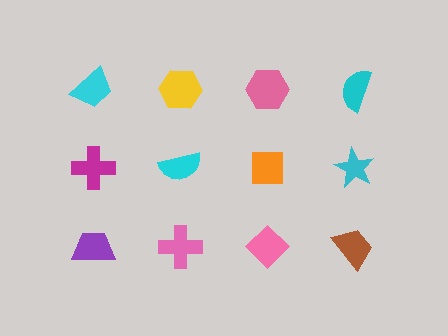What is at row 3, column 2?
A pink cross.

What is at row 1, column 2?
A yellow hexagon.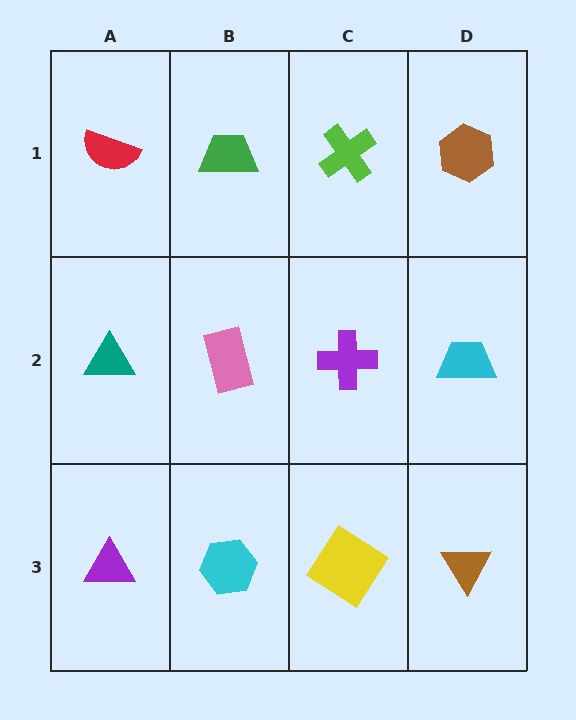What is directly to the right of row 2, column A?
A pink rectangle.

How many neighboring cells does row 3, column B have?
3.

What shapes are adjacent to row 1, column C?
A purple cross (row 2, column C), a green trapezoid (row 1, column B), a brown hexagon (row 1, column D).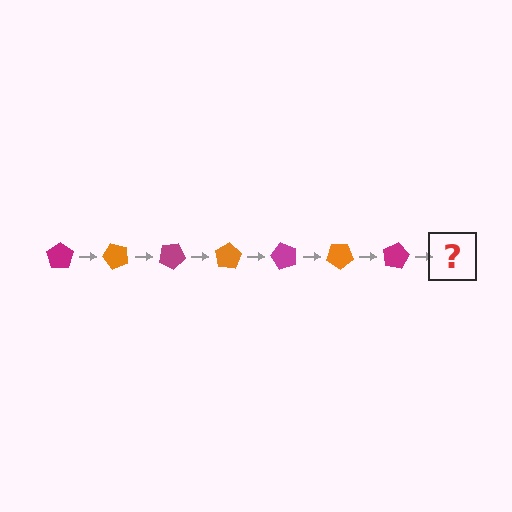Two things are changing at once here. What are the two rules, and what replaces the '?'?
The two rules are that it rotates 50 degrees each step and the color cycles through magenta and orange. The '?' should be an orange pentagon, rotated 350 degrees from the start.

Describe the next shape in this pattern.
It should be an orange pentagon, rotated 350 degrees from the start.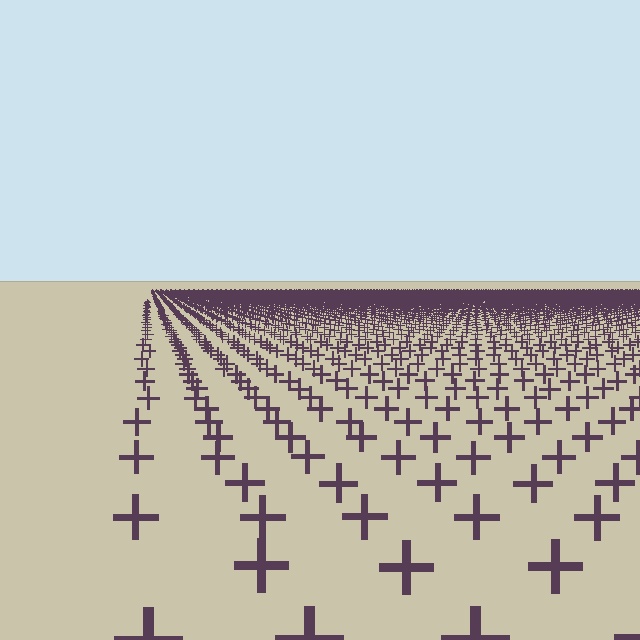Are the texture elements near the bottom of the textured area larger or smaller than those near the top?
Larger. Near the bottom, elements are closer to the viewer and appear at a bigger on-screen size.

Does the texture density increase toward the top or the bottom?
Density increases toward the top.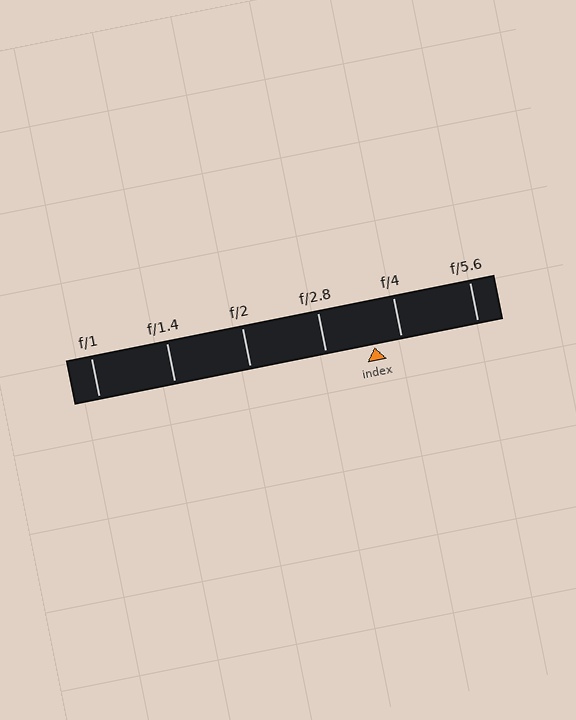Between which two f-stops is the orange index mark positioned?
The index mark is between f/2.8 and f/4.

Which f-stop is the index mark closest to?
The index mark is closest to f/4.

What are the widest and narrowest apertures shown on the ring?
The widest aperture shown is f/1 and the narrowest is f/5.6.